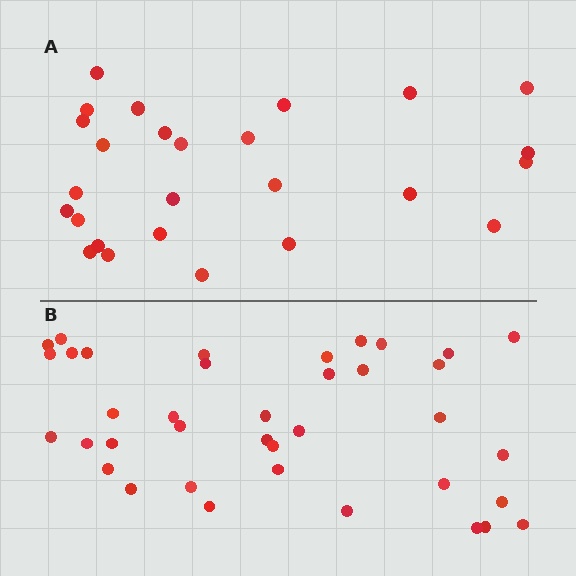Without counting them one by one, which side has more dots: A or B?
Region B (the bottom region) has more dots.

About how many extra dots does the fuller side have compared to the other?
Region B has roughly 12 or so more dots than region A.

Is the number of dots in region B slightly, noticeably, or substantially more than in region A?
Region B has substantially more. The ratio is roughly 1.5 to 1.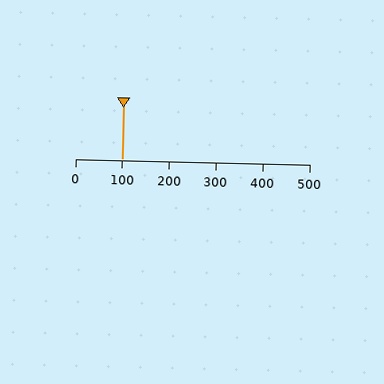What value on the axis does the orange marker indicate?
The marker indicates approximately 100.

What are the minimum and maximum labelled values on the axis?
The axis runs from 0 to 500.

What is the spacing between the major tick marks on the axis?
The major ticks are spaced 100 apart.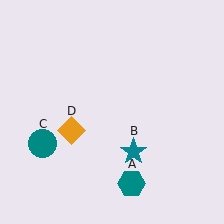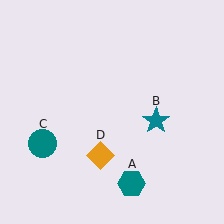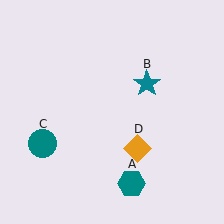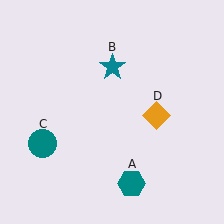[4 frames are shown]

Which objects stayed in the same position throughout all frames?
Teal hexagon (object A) and teal circle (object C) remained stationary.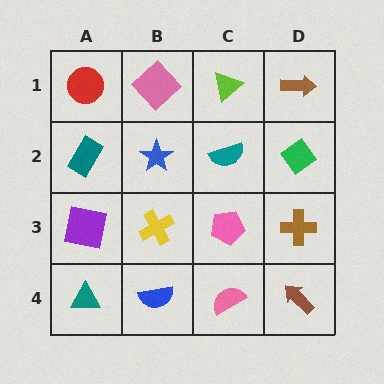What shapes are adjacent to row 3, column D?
A green diamond (row 2, column D), a brown arrow (row 4, column D), a pink pentagon (row 3, column C).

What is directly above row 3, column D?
A green diamond.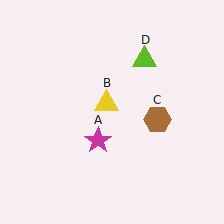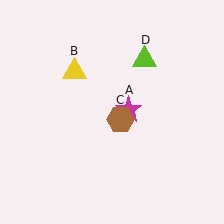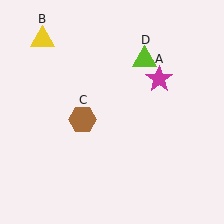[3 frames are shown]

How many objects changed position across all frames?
3 objects changed position: magenta star (object A), yellow triangle (object B), brown hexagon (object C).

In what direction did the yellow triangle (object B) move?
The yellow triangle (object B) moved up and to the left.